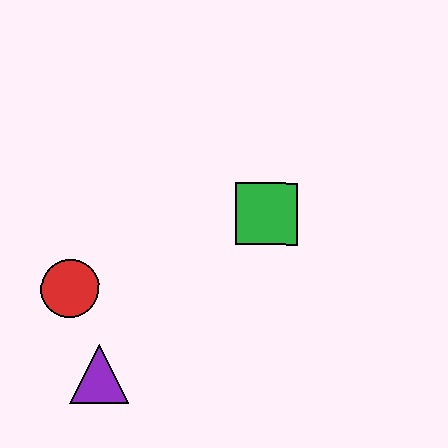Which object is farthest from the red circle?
The green square is farthest from the red circle.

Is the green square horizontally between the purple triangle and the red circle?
No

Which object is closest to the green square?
The red circle is closest to the green square.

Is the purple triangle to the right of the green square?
No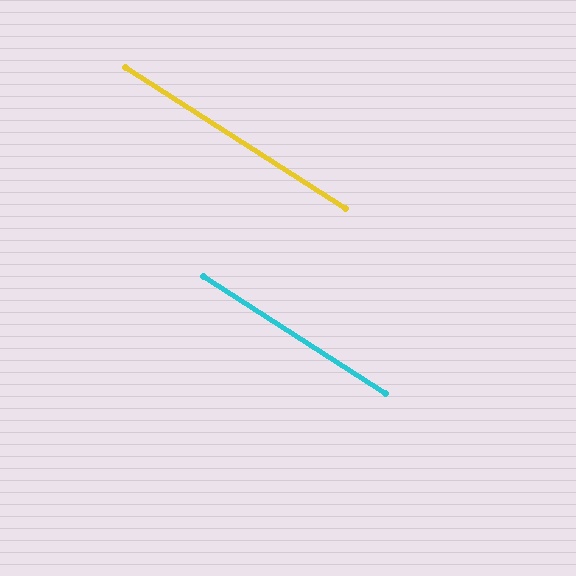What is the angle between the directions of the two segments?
Approximately 0 degrees.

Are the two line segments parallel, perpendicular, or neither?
Parallel — their directions differ by only 0.1°.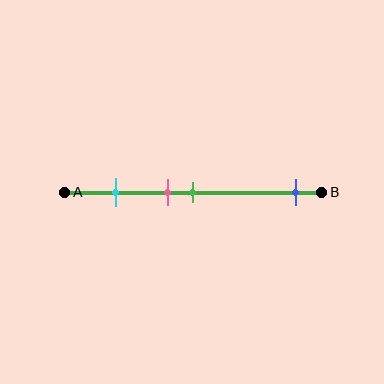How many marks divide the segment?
There are 4 marks dividing the segment.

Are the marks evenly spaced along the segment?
No, the marks are not evenly spaced.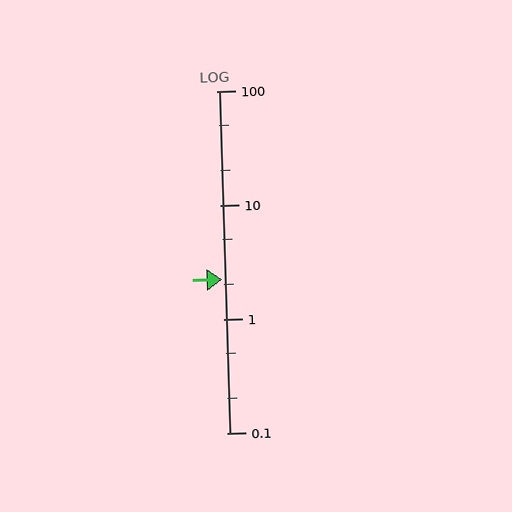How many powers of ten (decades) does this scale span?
The scale spans 3 decades, from 0.1 to 100.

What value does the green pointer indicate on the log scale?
The pointer indicates approximately 2.2.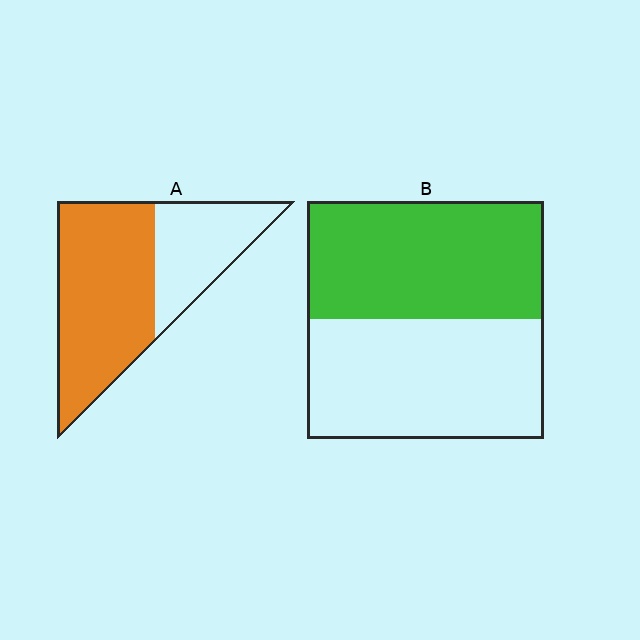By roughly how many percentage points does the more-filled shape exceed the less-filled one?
By roughly 15 percentage points (A over B).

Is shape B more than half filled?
Roughly half.